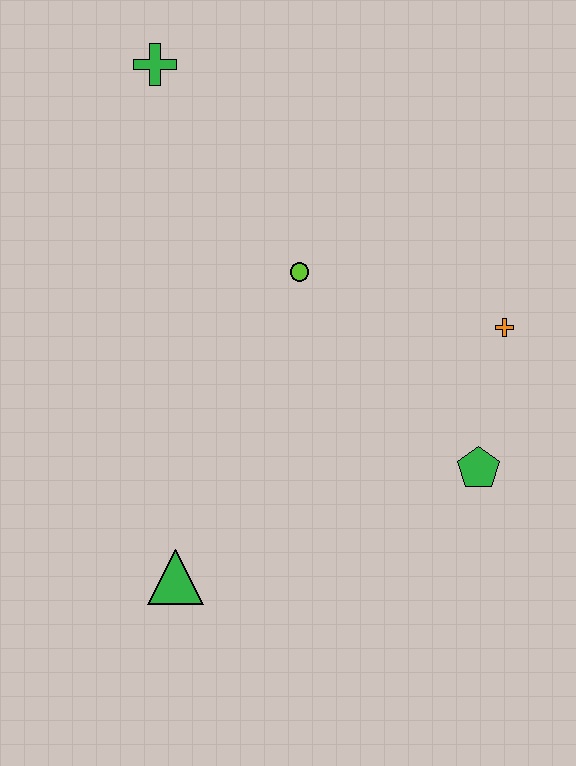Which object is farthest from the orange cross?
The green cross is farthest from the orange cross.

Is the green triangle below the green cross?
Yes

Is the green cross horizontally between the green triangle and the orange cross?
No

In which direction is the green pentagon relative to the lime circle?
The green pentagon is below the lime circle.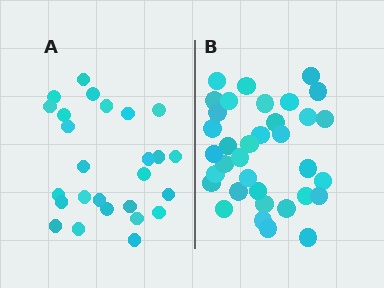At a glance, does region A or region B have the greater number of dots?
Region B (the right region) has more dots.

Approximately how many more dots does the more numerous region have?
Region B has roughly 8 or so more dots than region A.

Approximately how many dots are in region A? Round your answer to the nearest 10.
About 30 dots. (The exact count is 26, which rounds to 30.)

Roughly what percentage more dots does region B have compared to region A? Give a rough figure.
About 35% more.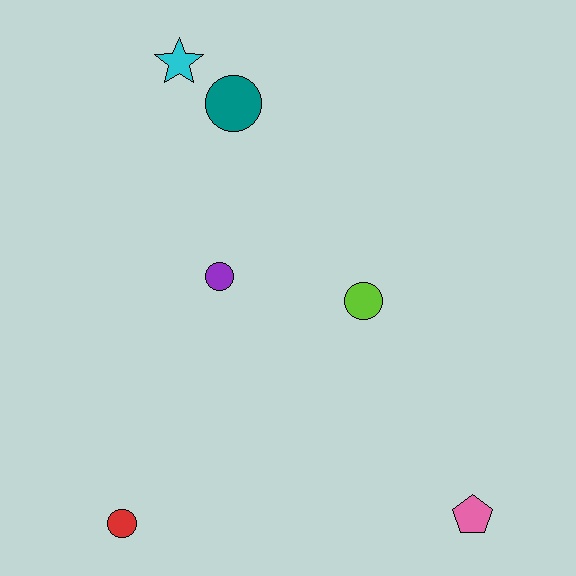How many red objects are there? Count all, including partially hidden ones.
There is 1 red object.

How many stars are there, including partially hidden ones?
There is 1 star.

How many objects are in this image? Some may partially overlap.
There are 6 objects.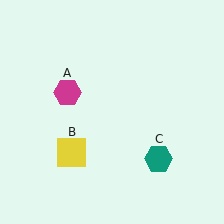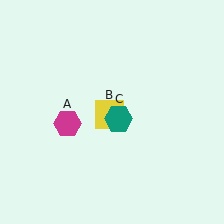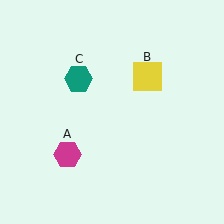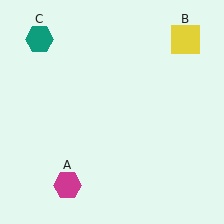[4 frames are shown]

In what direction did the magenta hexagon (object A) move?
The magenta hexagon (object A) moved down.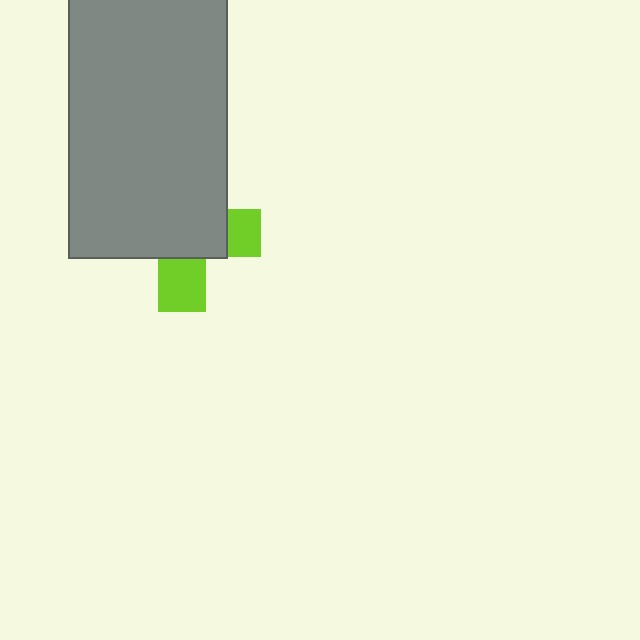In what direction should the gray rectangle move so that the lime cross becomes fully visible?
The gray rectangle should move up. That is the shortest direction to clear the overlap and leave the lime cross fully visible.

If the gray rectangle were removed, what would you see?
You would see the complete lime cross.